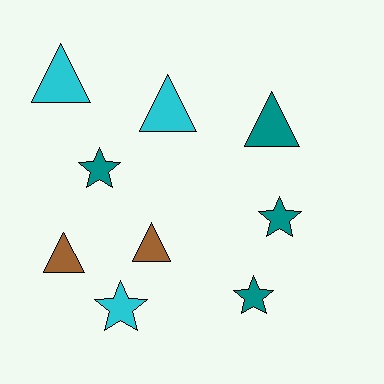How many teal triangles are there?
There is 1 teal triangle.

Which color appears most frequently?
Teal, with 4 objects.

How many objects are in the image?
There are 9 objects.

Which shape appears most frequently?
Triangle, with 5 objects.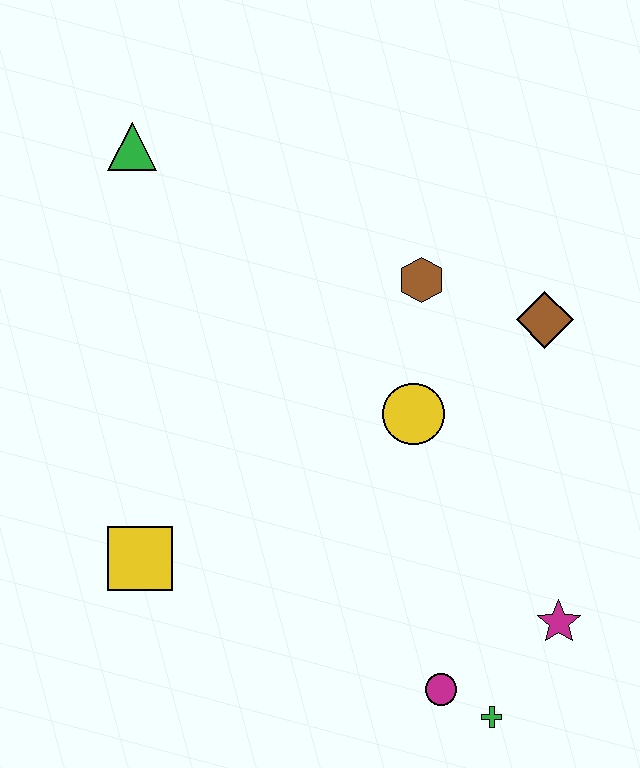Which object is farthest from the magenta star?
The green triangle is farthest from the magenta star.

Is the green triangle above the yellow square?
Yes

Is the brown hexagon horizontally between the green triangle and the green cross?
Yes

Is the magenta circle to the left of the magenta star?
Yes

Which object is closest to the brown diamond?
The brown hexagon is closest to the brown diamond.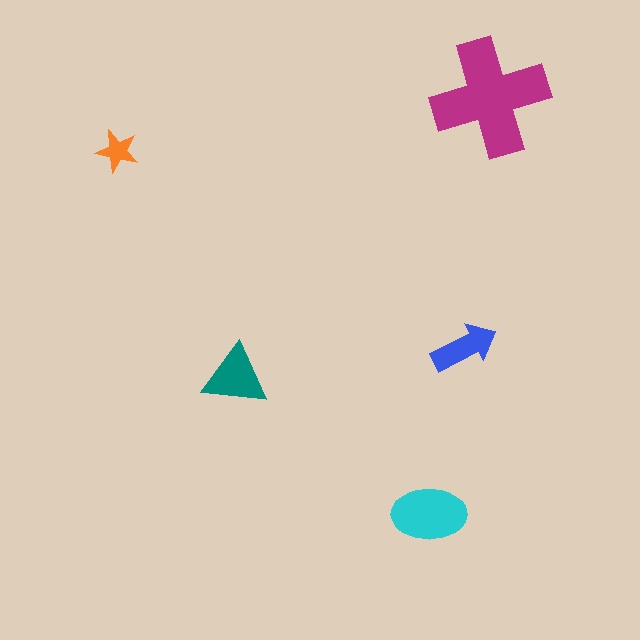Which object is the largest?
The magenta cross.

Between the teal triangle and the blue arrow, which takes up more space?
The teal triangle.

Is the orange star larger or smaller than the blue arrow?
Smaller.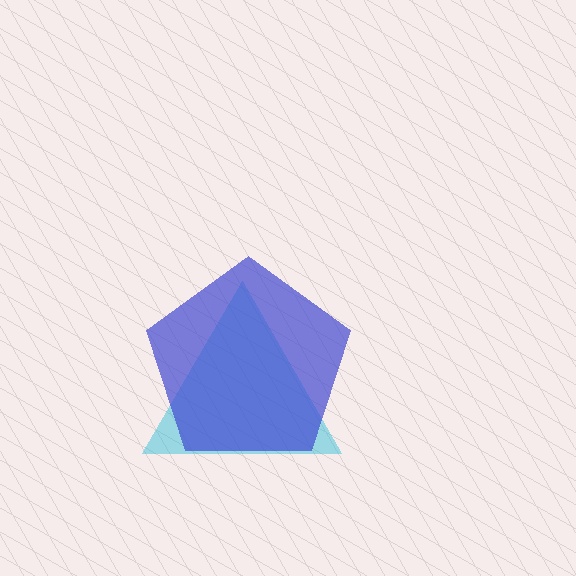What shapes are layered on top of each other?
The layered shapes are: a cyan triangle, a blue pentagon.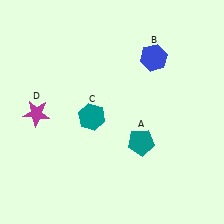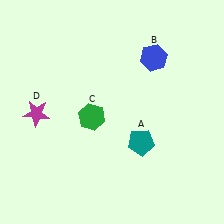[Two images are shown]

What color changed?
The hexagon (C) changed from teal in Image 1 to green in Image 2.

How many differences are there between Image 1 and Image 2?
There is 1 difference between the two images.